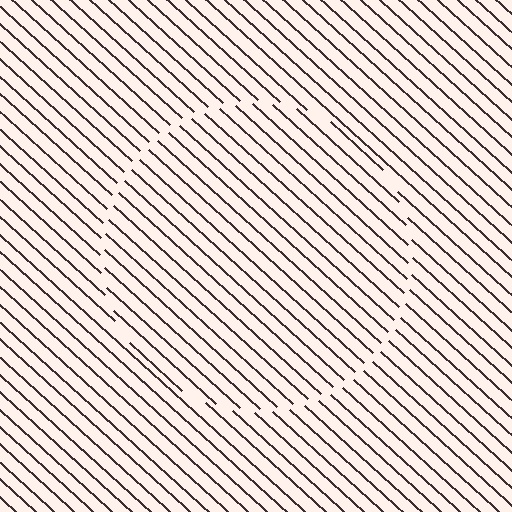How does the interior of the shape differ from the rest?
The interior of the shape contains the same grating, shifted by half a period — the contour is defined by the phase discontinuity where line-ends from the inner and outer gratings abut.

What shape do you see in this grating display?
An illusory circle. The interior of the shape contains the same grating, shifted by half a period — the contour is defined by the phase discontinuity where line-ends from the inner and outer gratings abut.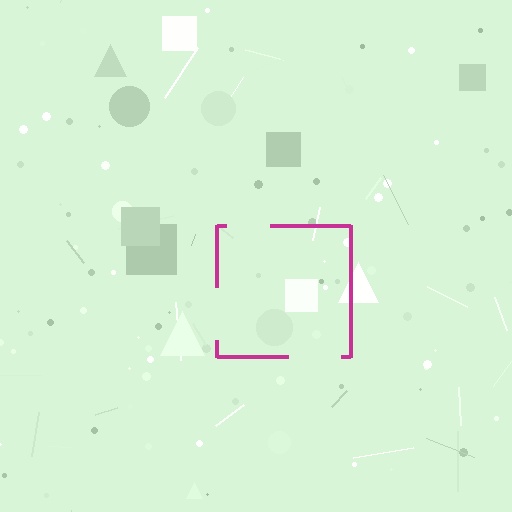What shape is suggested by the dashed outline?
The dashed outline suggests a square.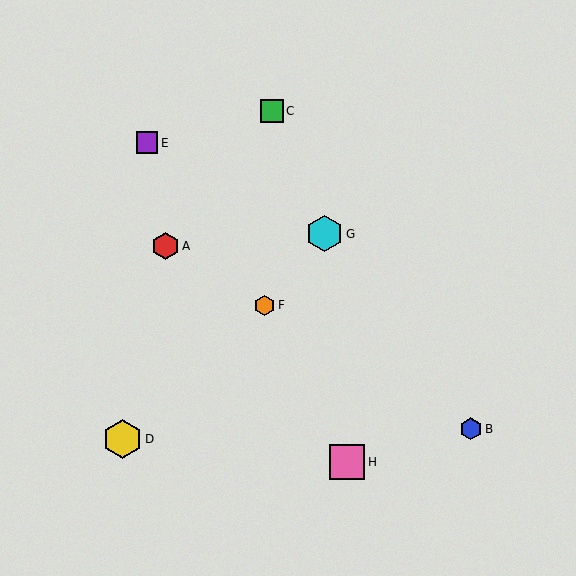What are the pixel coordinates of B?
Object B is at (471, 429).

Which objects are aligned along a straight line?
Objects A, B, F are aligned along a straight line.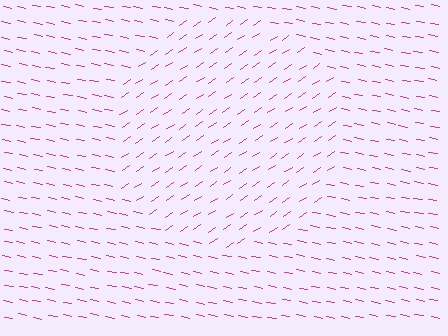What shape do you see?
I see a circle.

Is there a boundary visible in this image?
Yes, there is a texture boundary formed by a change in line orientation.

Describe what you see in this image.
The image is filled with small magenta line segments. A circle region in the image has lines oriented differently from the surrounding lines, creating a visible texture boundary.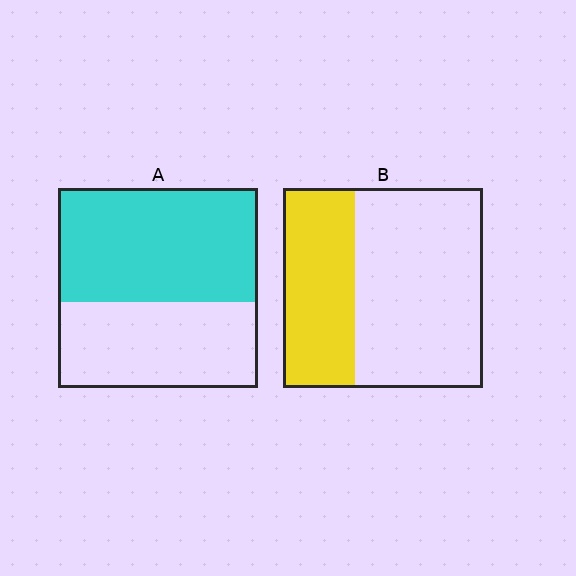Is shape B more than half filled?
No.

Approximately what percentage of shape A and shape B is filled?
A is approximately 55% and B is approximately 35%.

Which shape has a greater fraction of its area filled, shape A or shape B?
Shape A.